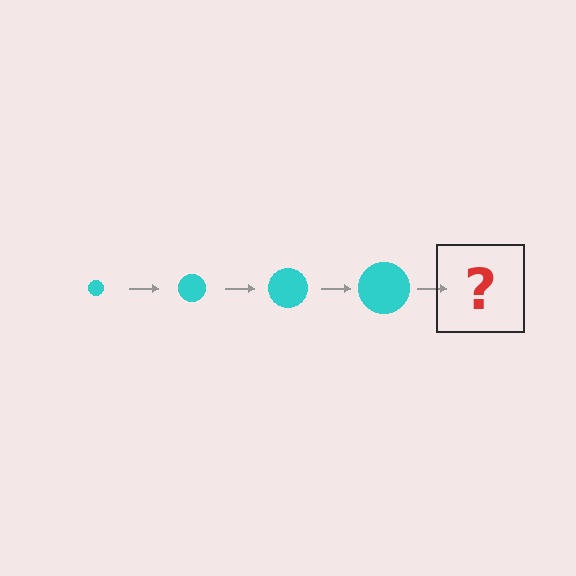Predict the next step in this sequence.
The next step is a cyan circle, larger than the previous one.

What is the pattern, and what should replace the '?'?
The pattern is that the circle gets progressively larger each step. The '?' should be a cyan circle, larger than the previous one.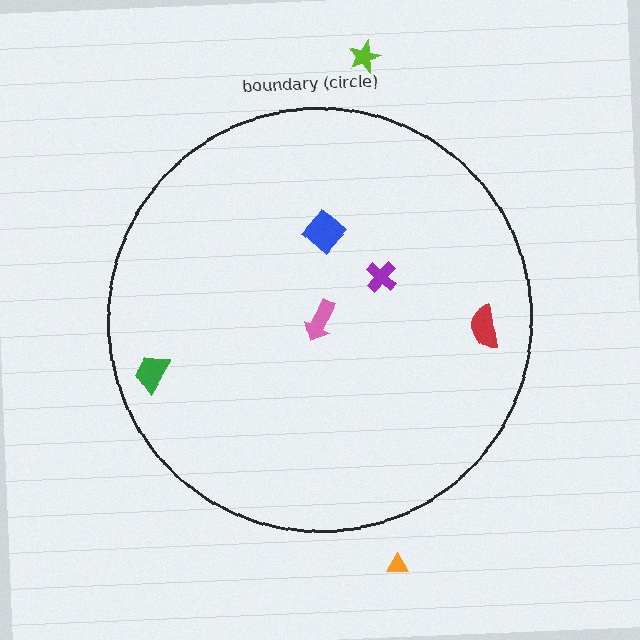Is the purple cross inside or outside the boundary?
Inside.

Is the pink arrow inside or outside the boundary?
Inside.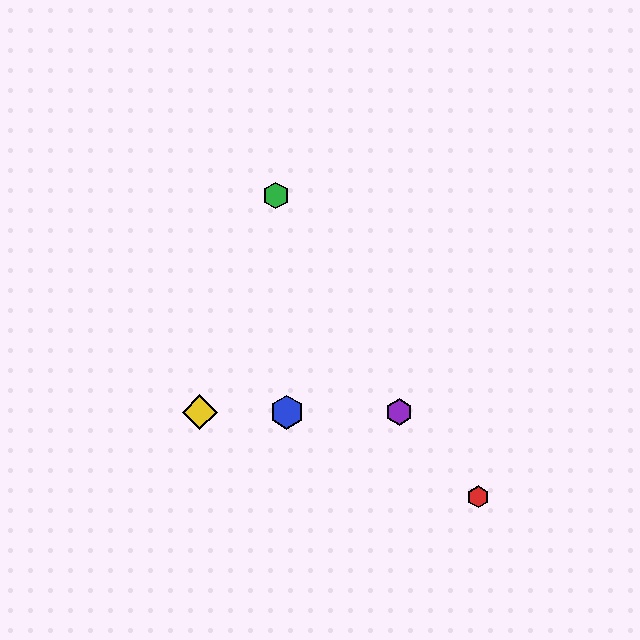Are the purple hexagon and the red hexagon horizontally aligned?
No, the purple hexagon is at y≈412 and the red hexagon is at y≈497.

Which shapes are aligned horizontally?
The blue hexagon, the yellow diamond, the purple hexagon are aligned horizontally.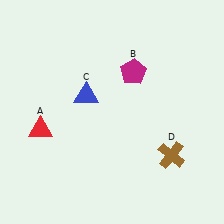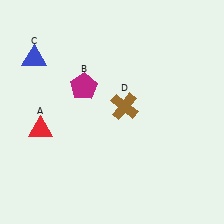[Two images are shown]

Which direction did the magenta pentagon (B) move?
The magenta pentagon (B) moved left.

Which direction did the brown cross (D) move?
The brown cross (D) moved up.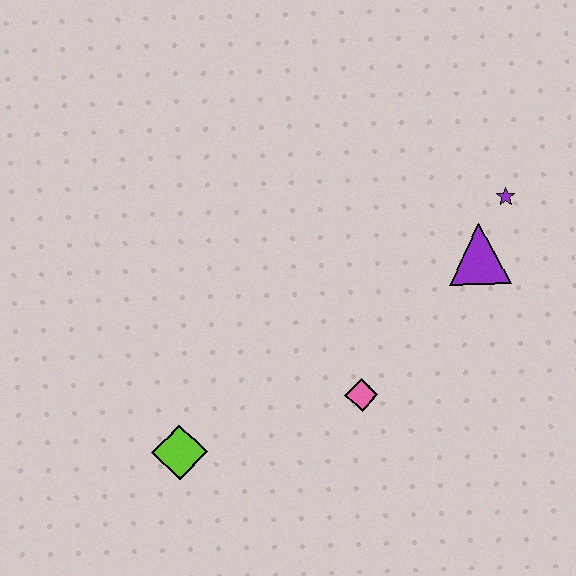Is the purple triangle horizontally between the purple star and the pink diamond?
Yes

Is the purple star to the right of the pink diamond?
Yes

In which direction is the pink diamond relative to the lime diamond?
The pink diamond is to the right of the lime diamond.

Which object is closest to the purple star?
The purple triangle is closest to the purple star.